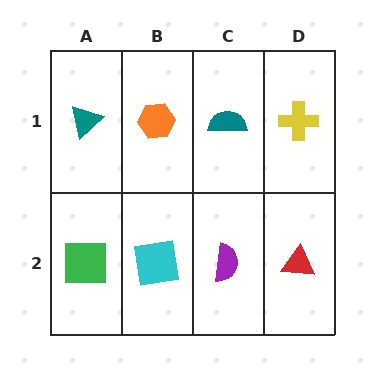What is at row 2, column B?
A cyan square.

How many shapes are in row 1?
4 shapes.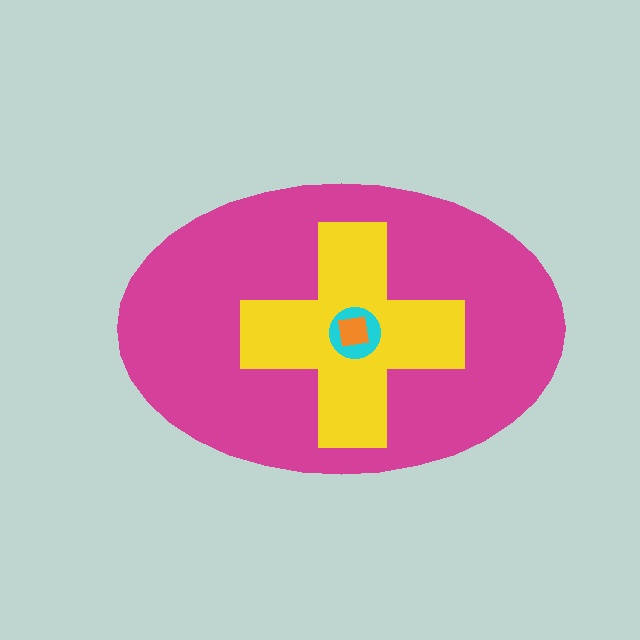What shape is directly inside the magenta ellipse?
The yellow cross.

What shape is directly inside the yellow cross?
The cyan circle.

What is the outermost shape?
The magenta ellipse.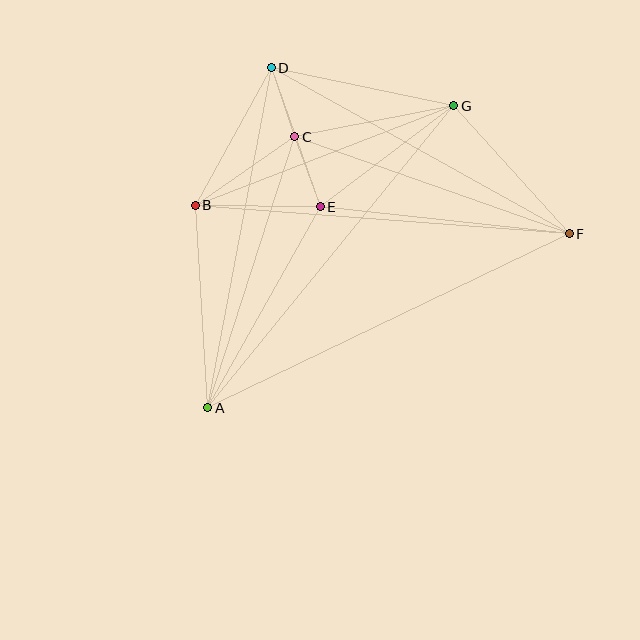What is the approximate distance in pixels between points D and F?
The distance between D and F is approximately 341 pixels.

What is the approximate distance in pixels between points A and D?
The distance between A and D is approximately 346 pixels.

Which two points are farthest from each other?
Points A and F are farthest from each other.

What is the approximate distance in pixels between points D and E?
The distance between D and E is approximately 147 pixels.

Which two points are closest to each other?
Points C and D are closest to each other.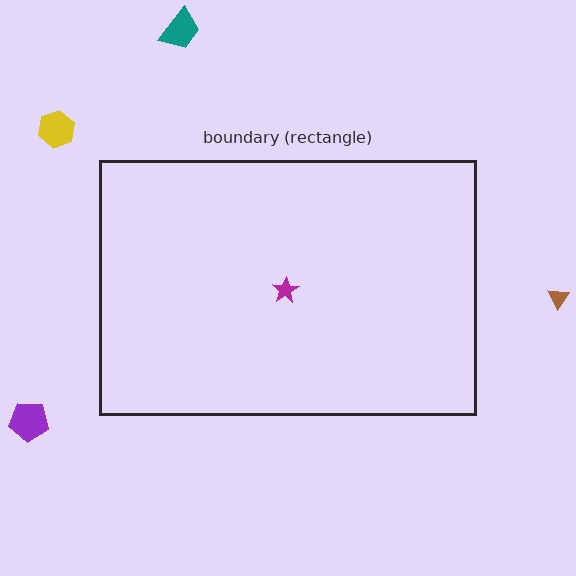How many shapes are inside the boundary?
1 inside, 4 outside.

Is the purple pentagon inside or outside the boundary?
Outside.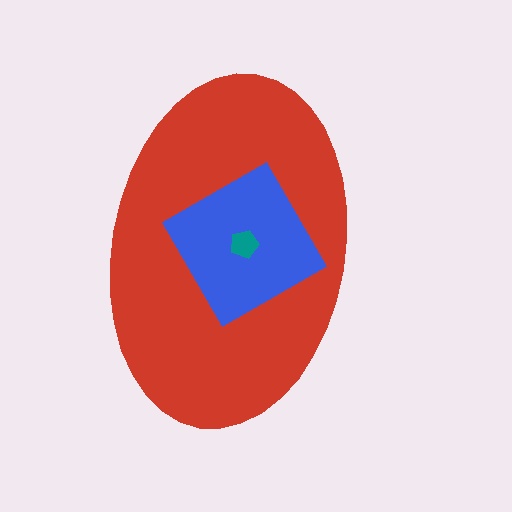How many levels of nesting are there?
3.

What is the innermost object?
The teal pentagon.